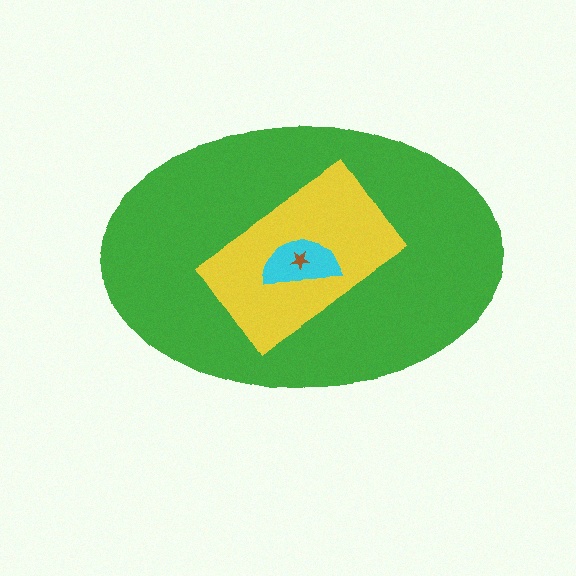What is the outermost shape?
The green ellipse.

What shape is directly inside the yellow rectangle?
The cyan semicircle.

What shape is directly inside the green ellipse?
The yellow rectangle.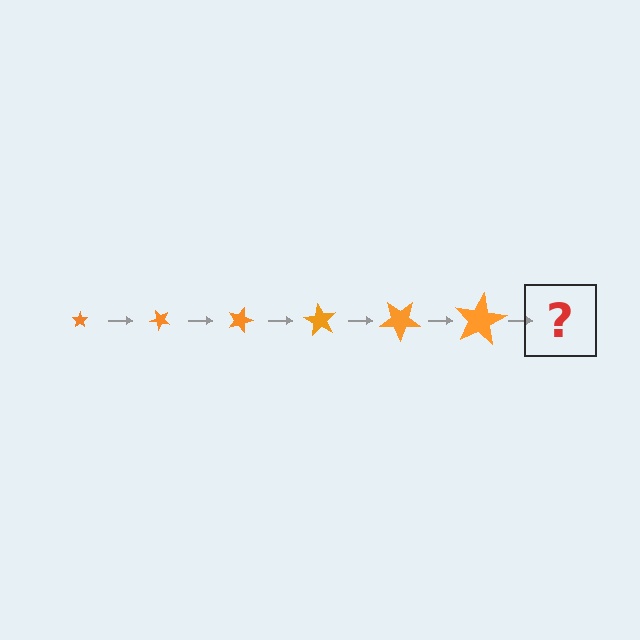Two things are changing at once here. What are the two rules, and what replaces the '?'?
The two rules are that the star grows larger each step and it rotates 45 degrees each step. The '?' should be a star, larger than the previous one and rotated 270 degrees from the start.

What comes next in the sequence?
The next element should be a star, larger than the previous one and rotated 270 degrees from the start.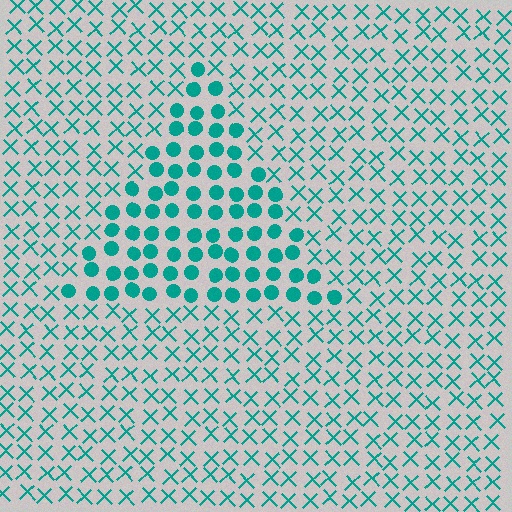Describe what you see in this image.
The image is filled with small teal elements arranged in a uniform grid. A triangle-shaped region contains circles, while the surrounding area contains X marks. The boundary is defined purely by the change in element shape.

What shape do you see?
I see a triangle.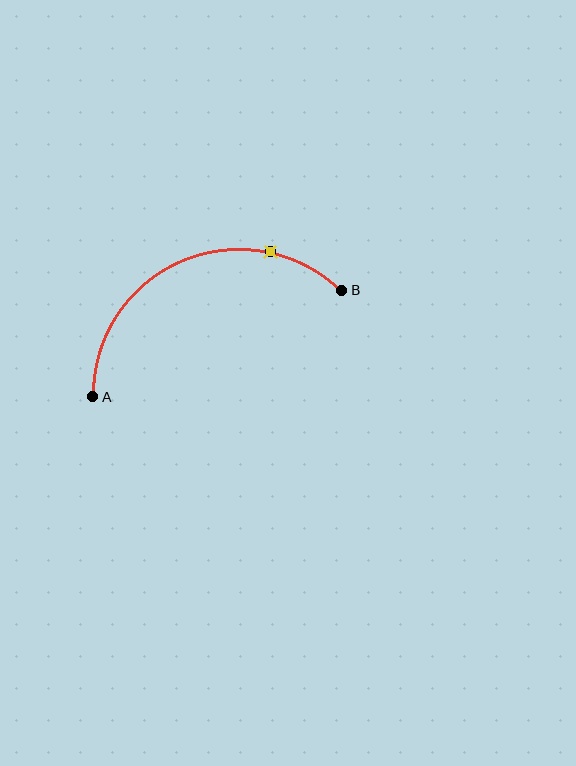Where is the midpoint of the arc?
The arc midpoint is the point on the curve farthest from the straight line joining A and B. It sits above that line.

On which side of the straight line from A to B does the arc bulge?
The arc bulges above the straight line connecting A and B.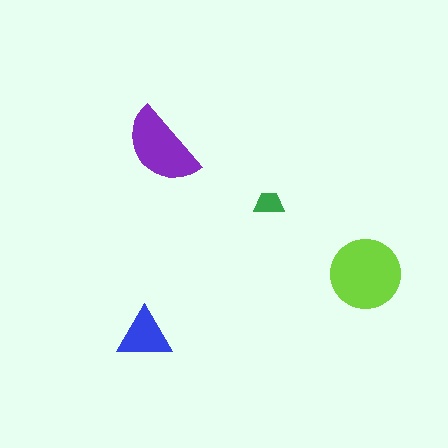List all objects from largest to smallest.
The lime circle, the purple semicircle, the blue triangle, the green trapezoid.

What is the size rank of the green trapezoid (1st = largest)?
4th.